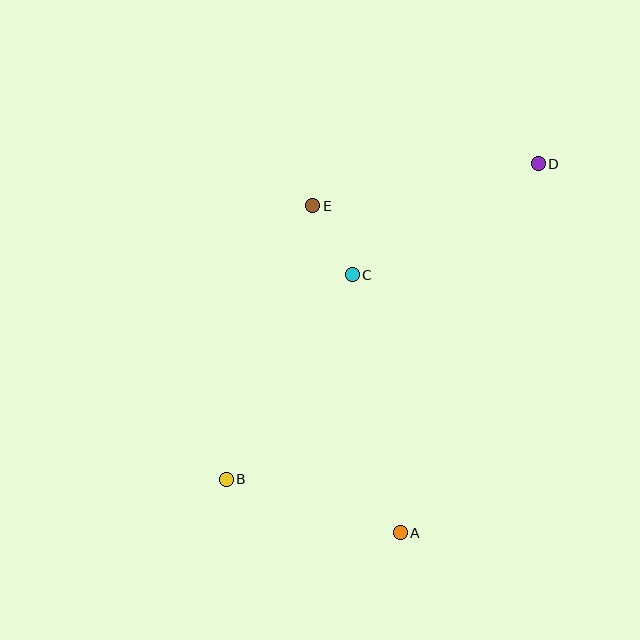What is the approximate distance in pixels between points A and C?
The distance between A and C is approximately 263 pixels.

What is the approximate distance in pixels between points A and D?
The distance between A and D is approximately 394 pixels.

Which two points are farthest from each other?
Points B and D are farthest from each other.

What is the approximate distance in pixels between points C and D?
The distance between C and D is approximately 217 pixels.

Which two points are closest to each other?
Points C and E are closest to each other.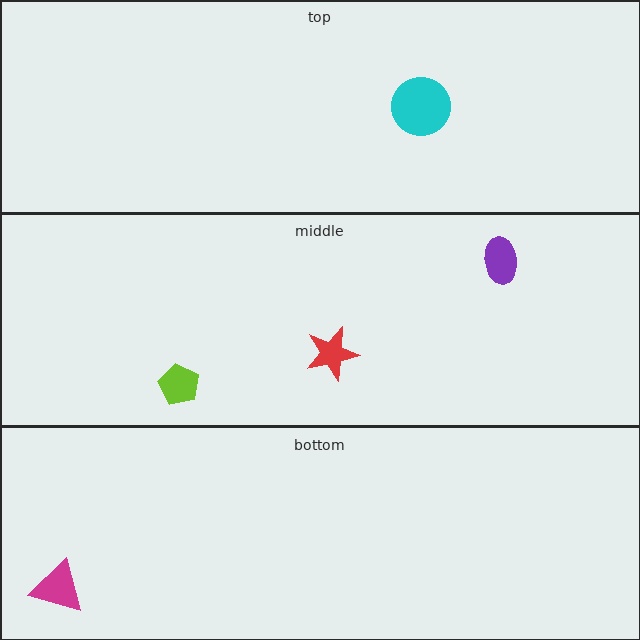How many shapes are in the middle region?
3.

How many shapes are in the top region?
1.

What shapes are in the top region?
The cyan circle.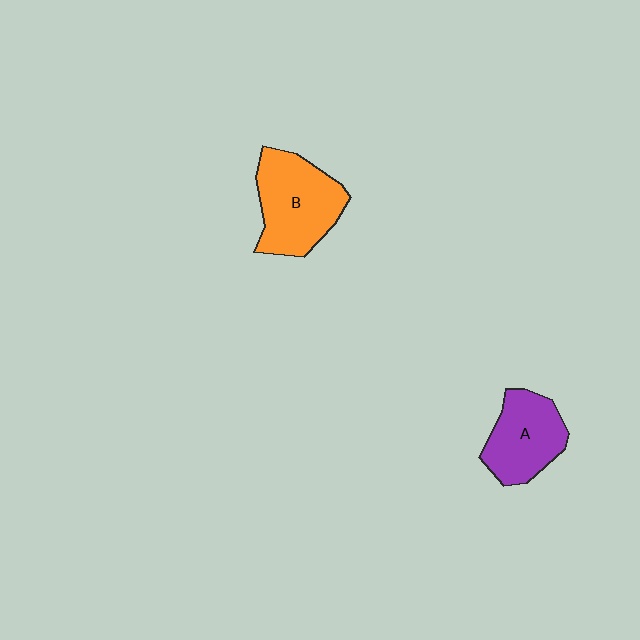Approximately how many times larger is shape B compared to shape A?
Approximately 1.3 times.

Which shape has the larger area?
Shape B (orange).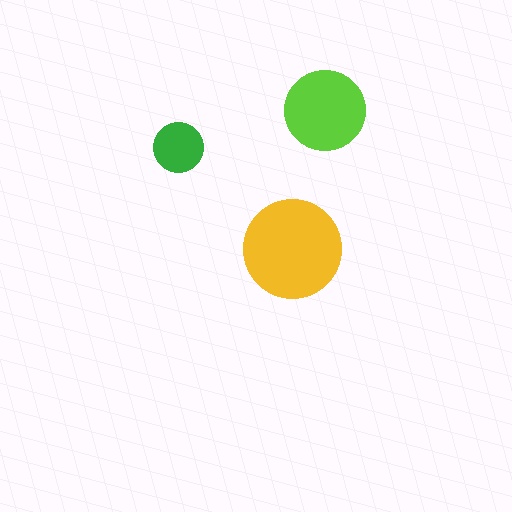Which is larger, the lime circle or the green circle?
The lime one.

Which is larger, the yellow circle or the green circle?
The yellow one.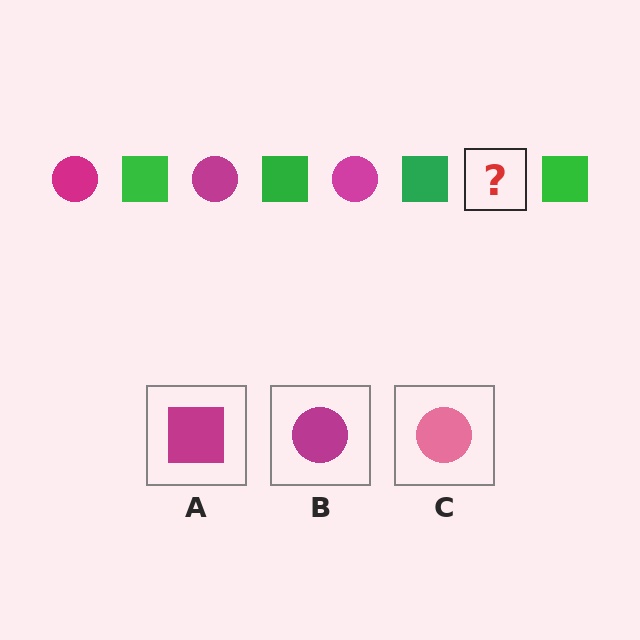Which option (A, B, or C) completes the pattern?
B.